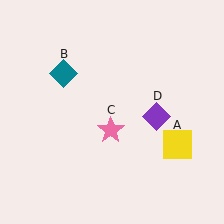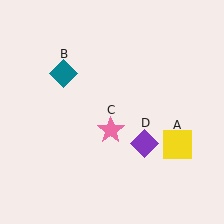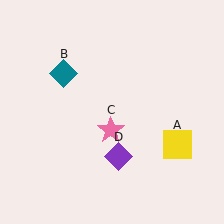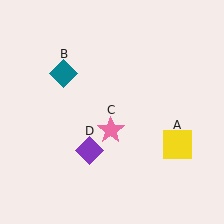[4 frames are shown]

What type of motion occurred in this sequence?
The purple diamond (object D) rotated clockwise around the center of the scene.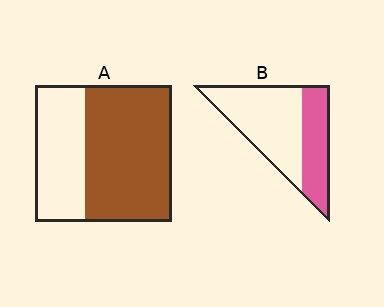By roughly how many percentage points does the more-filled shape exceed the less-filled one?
By roughly 25 percentage points (A over B).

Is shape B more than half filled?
No.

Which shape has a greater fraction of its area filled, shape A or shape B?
Shape A.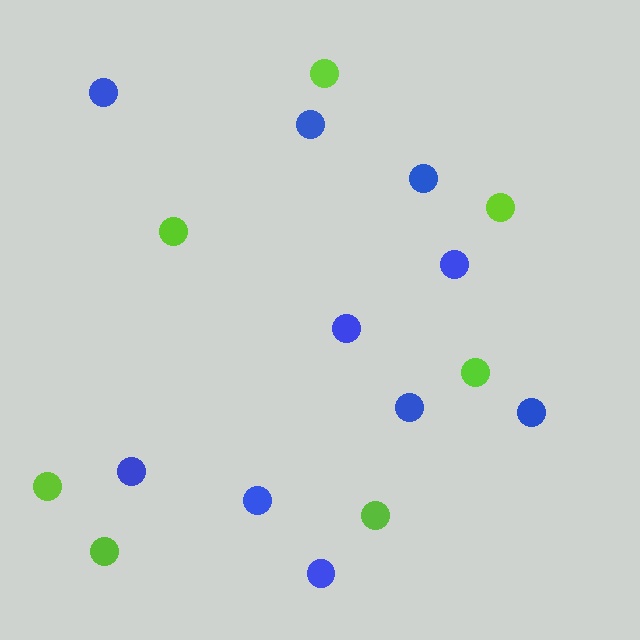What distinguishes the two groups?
There are 2 groups: one group of lime circles (7) and one group of blue circles (10).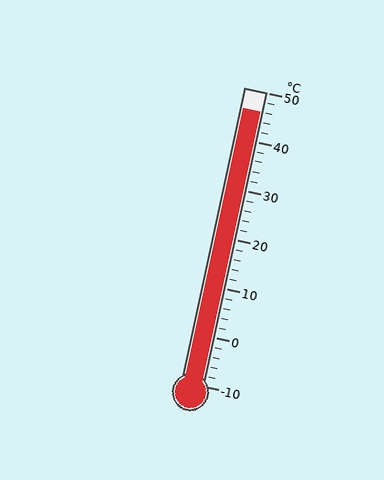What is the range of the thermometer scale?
The thermometer scale ranges from -10°C to 50°C.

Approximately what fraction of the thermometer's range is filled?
The thermometer is filled to approximately 95% of its range.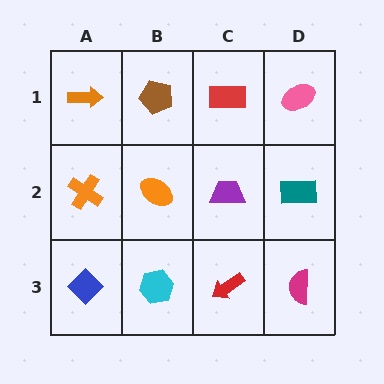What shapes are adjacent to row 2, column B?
A brown pentagon (row 1, column B), a cyan hexagon (row 3, column B), an orange cross (row 2, column A), a purple trapezoid (row 2, column C).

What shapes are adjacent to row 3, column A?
An orange cross (row 2, column A), a cyan hexagon (row 3, column B).